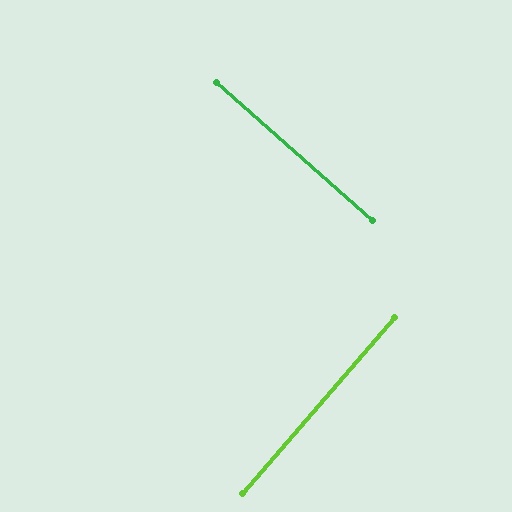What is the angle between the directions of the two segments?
Approximately 89 degrees.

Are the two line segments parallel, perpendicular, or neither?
Perpendicular — they meet at approximately 89°.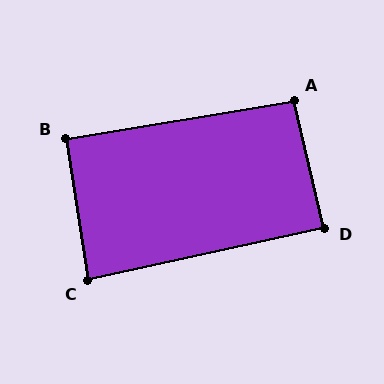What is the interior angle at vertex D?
Approximately 89 degrees (approximately right).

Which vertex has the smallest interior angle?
C, at approximately 86 degrees.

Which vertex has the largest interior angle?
A, at approximately 94 degrees.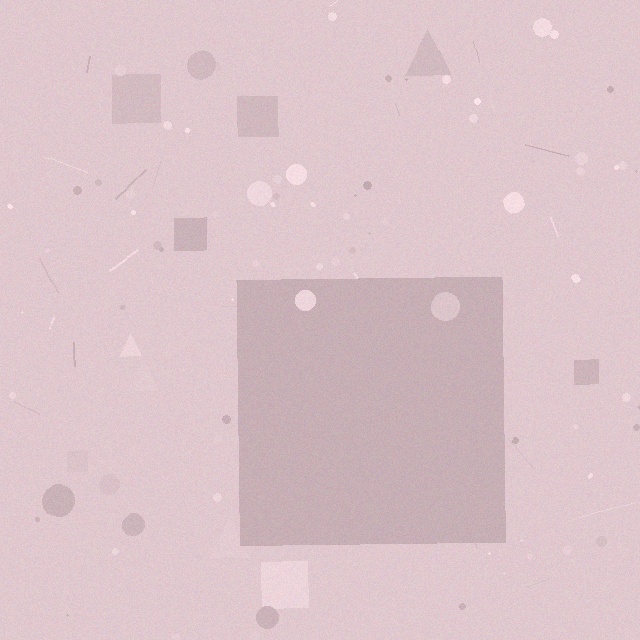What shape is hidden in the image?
A square is hidden in the image.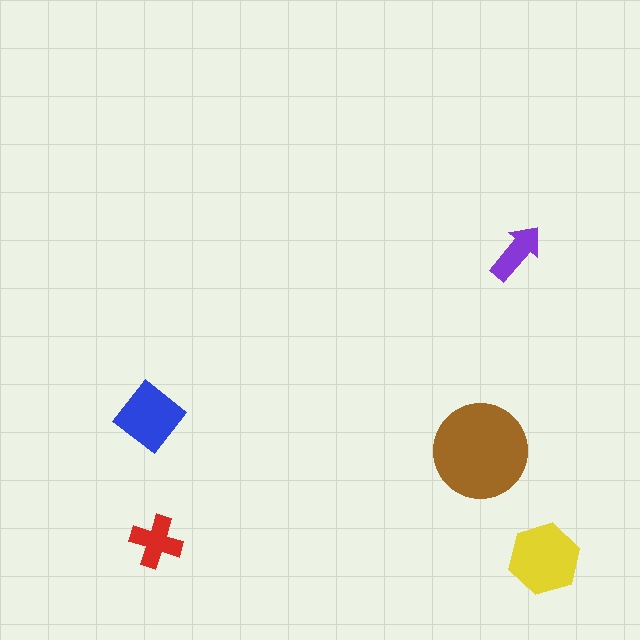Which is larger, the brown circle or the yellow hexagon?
The brown circle.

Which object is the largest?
The brown circle.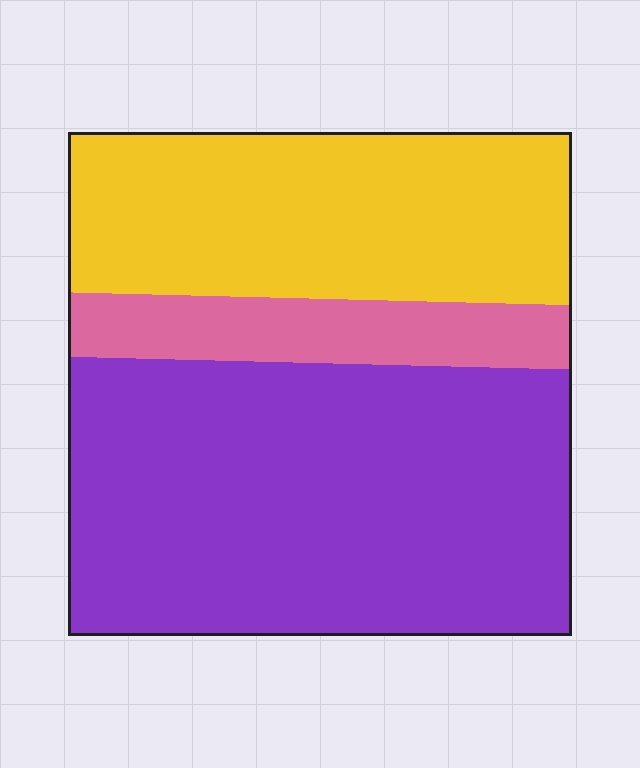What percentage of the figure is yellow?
Yellow covers 33% of the figure.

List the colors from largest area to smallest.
From largest to smallest: purple, yellow, pink.